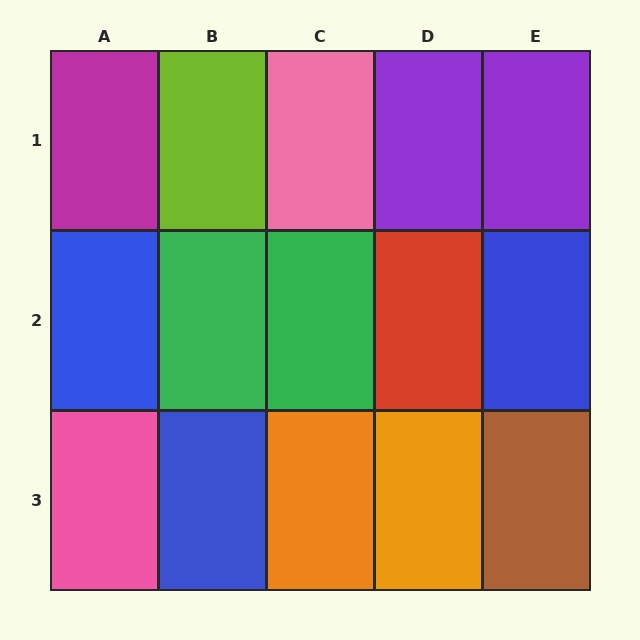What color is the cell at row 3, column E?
Brown.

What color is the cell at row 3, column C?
Orange.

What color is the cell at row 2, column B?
Green.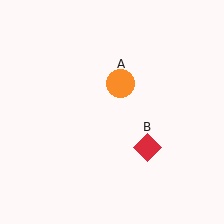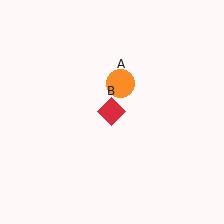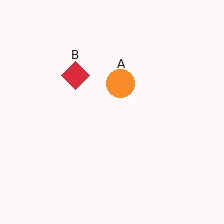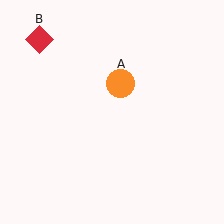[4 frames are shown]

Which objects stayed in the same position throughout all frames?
Orange circle (object A) remained stationary.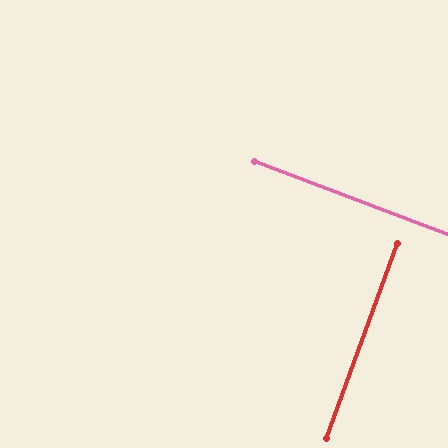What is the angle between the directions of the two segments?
Approximately 89 degrees.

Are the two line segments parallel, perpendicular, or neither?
Perpendicular — they meet at approximately 89°.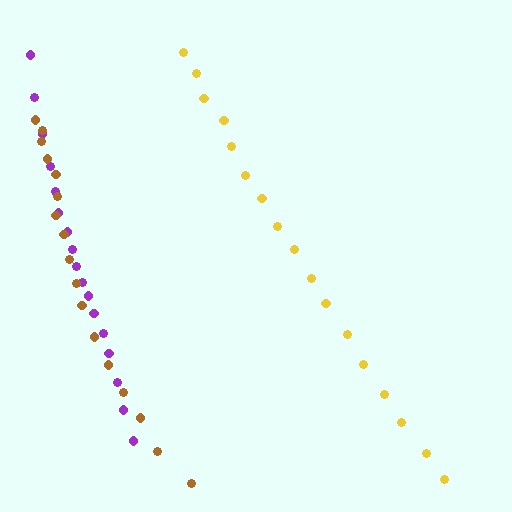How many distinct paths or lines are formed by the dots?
There are 3 distinct paths.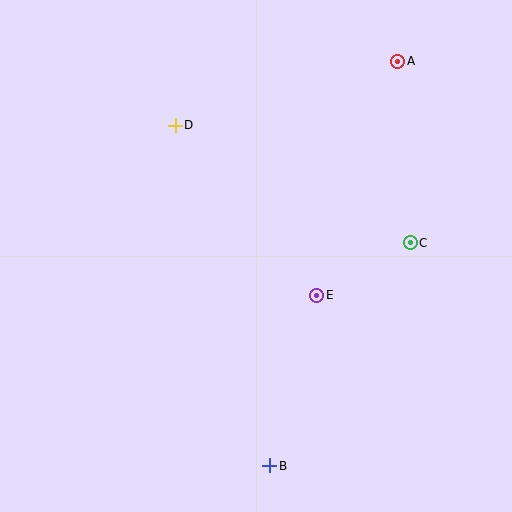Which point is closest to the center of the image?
Point E at (317, 295) is closest to the center.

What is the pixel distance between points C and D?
The distance between C and D is 262 pixels.